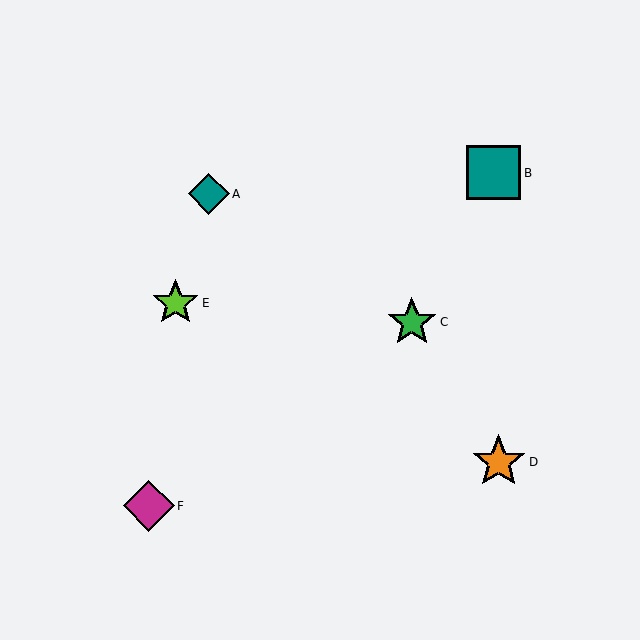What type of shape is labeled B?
Shape B is a teal square.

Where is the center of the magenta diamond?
The center of the magenta diamond is at (149, 506).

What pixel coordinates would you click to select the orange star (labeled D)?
Click at (499, 462) to select the orange star D.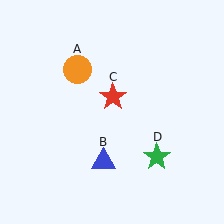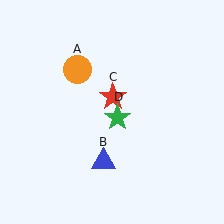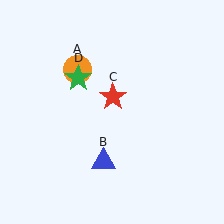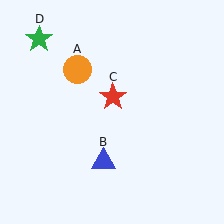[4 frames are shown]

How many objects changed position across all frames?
1 object changed position: green star (object D).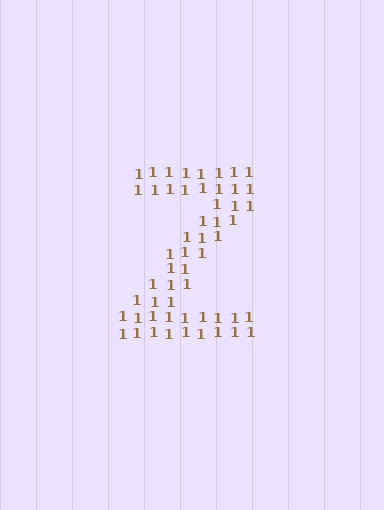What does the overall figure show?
The overall figure shows the letter Z.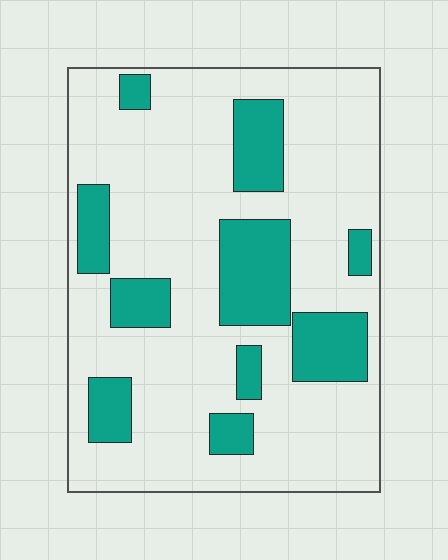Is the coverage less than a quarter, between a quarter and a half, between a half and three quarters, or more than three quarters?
Less than a quarter.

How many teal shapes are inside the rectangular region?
10.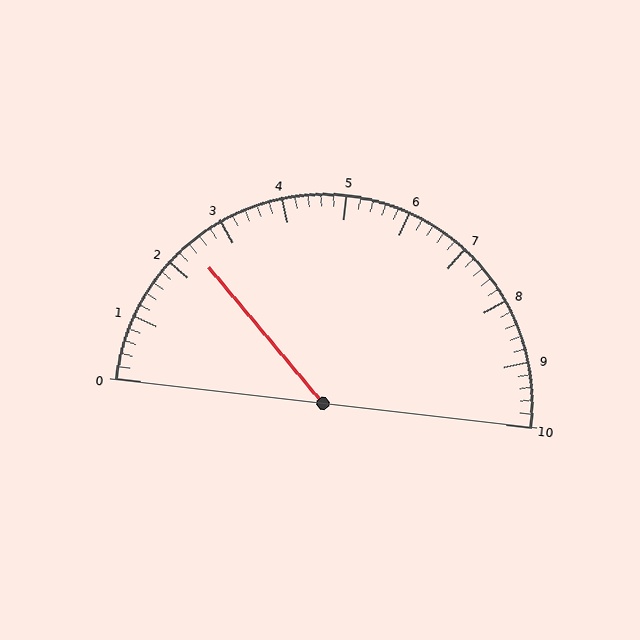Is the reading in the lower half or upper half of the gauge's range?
The reading is in the lower half of the range (0 to 10).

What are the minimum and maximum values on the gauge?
The gauge ranges from 0 to 10.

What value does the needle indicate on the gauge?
The needle indicates approximately 2.4.